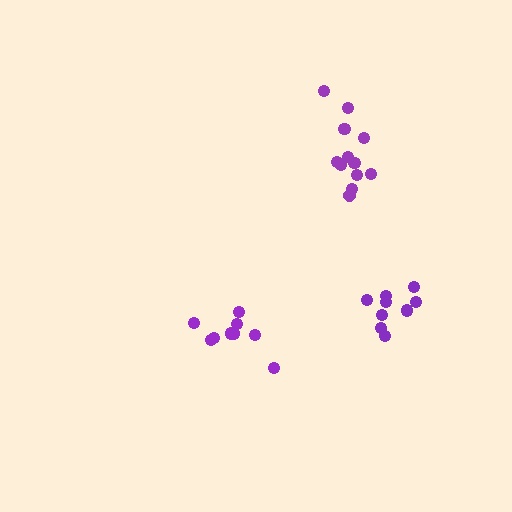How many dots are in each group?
Group 1: 12 dots, Group 2: 9 dots, Group 3: 9 dots (30 total).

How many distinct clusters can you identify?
There are 3 distinct clusters.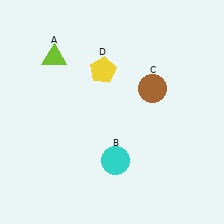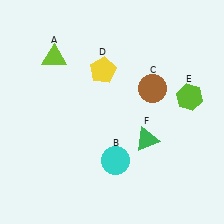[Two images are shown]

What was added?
A lime hexagon (E), a green triangle (F) were added in Image 2.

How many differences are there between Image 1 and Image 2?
There are 2 differences between the two images.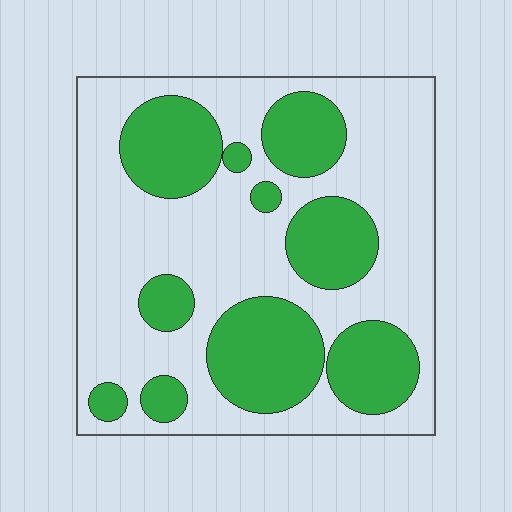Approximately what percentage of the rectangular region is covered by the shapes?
Approximately 35%.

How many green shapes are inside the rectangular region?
10.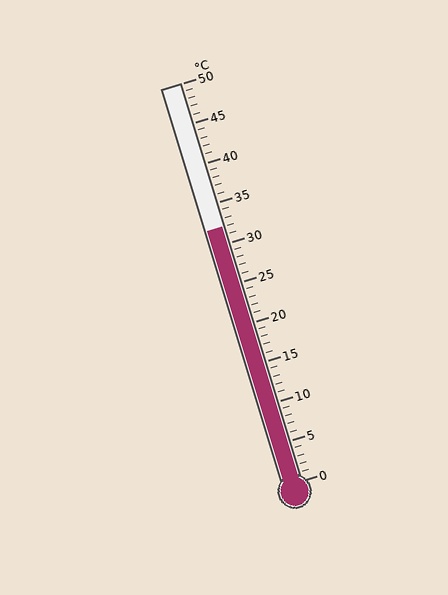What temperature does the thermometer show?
The thermometer shows approximately 32°C.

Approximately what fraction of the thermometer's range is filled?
The thermometer is filled to approximately 65% of its range.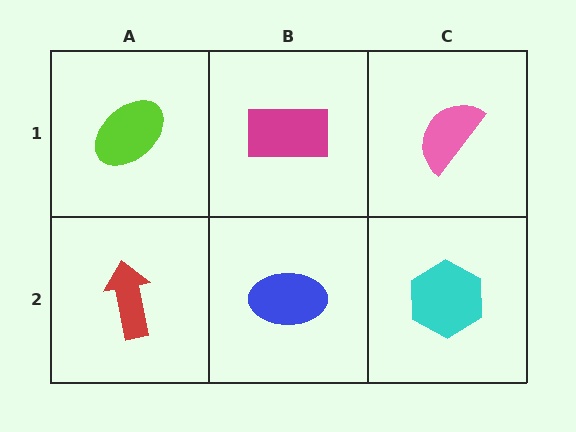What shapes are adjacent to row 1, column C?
A cyan hexagon (row 2, column C), a magenta rectangle (row 1, column B).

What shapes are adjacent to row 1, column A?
A red arrow (row 2, column A), a magenta rectangle (row 1, column B).